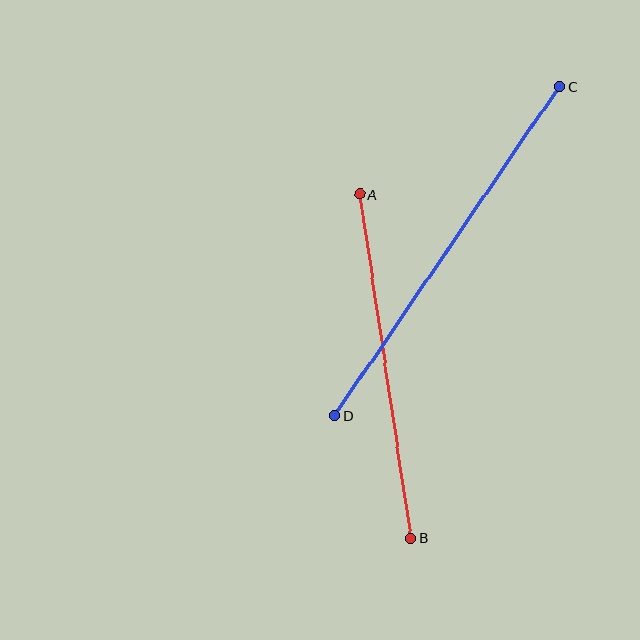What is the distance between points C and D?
The distance is approximately 399 pixels.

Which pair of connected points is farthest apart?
Points C and D are farthest apart.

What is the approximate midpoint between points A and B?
The midpoint is at approximately (386, 366) pixels.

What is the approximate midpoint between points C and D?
The midpoint is at approximately (447, 251) pixels.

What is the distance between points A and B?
The distance is approximately 348 pixels.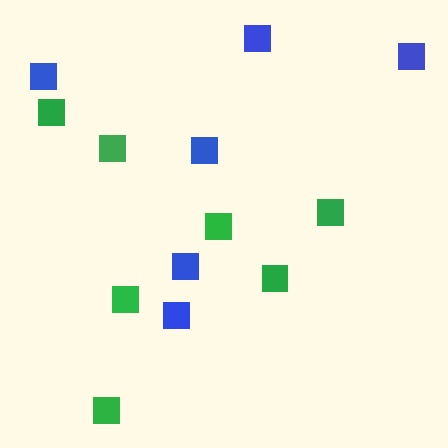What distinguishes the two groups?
There are 2 groups: one group of green squares (7) and one group of blue squares (6).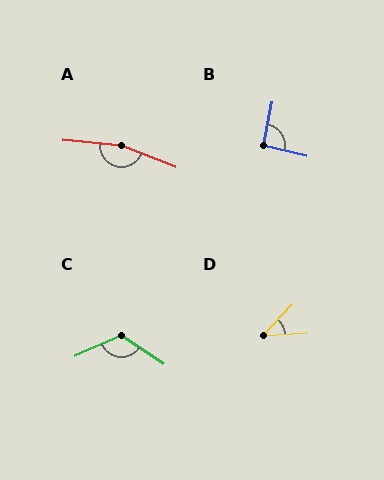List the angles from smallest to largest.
D (42°), B (92°), C (123°), A (163°).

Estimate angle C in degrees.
Approximately 123 degrees.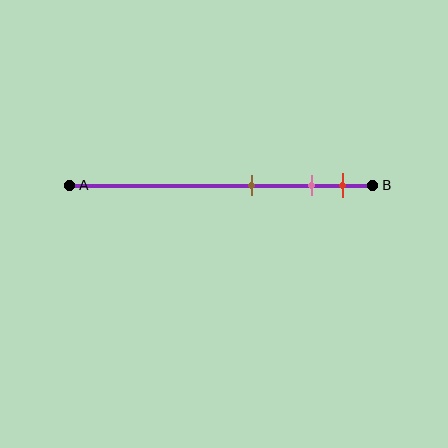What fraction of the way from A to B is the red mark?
The red mark is approximately 90% (0.9) of the way from A to B.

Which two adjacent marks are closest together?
The pink and red marks are the closest adjacent pair.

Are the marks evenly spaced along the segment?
No, the marks are not evenly spaced.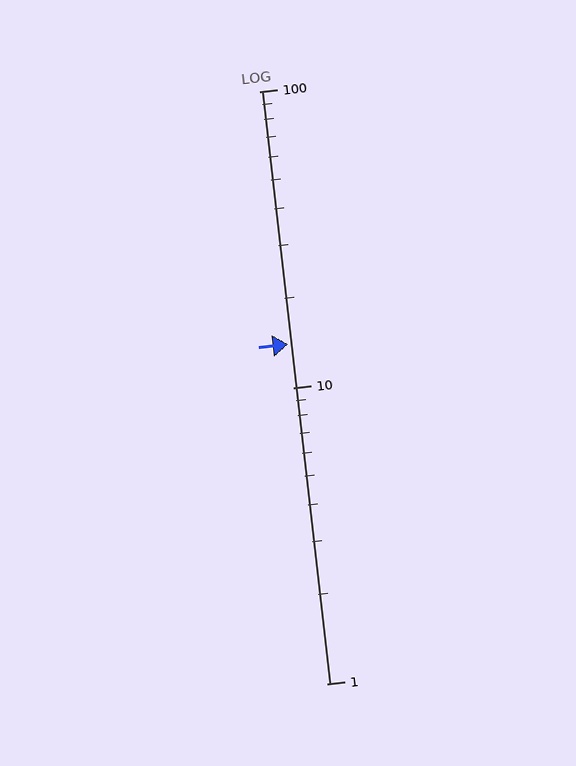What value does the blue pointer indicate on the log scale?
The pointer indicates approximately 14.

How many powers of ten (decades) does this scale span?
The scale spans 2 decades, from 1 to 100.